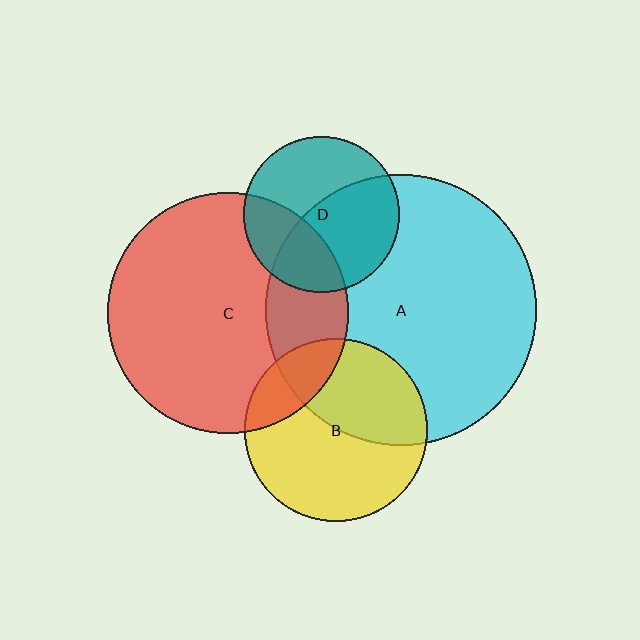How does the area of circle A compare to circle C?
Approximately 1.3 times.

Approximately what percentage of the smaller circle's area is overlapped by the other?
Approximately 30%.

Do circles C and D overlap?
Yes.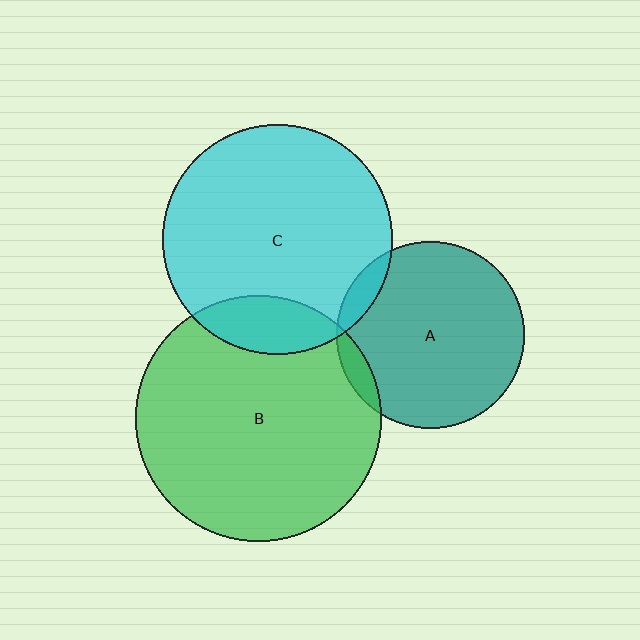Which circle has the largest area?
Circle B (green).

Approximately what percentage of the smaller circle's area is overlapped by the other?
Approximately 5%.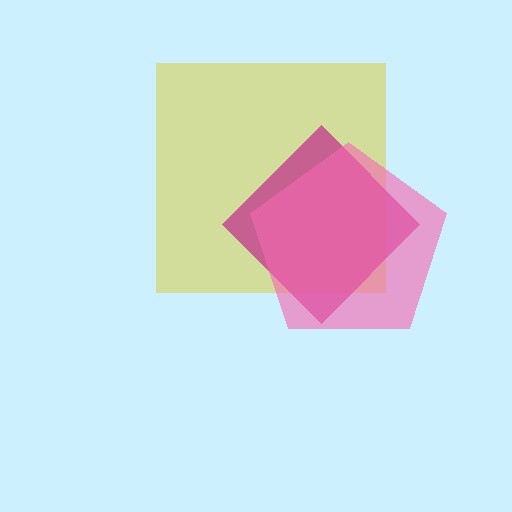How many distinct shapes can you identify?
There are 3 distinct shapes: a yellow square, a magenta diamond, a pink pentagon.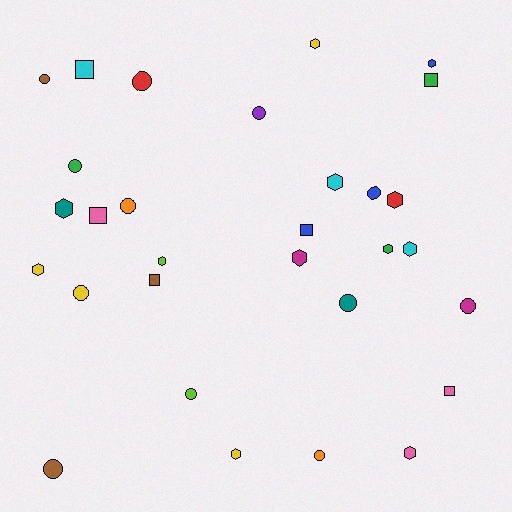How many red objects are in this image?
There are 2 red objects.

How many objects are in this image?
There are 30 objects.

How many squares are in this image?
There are 6 squares.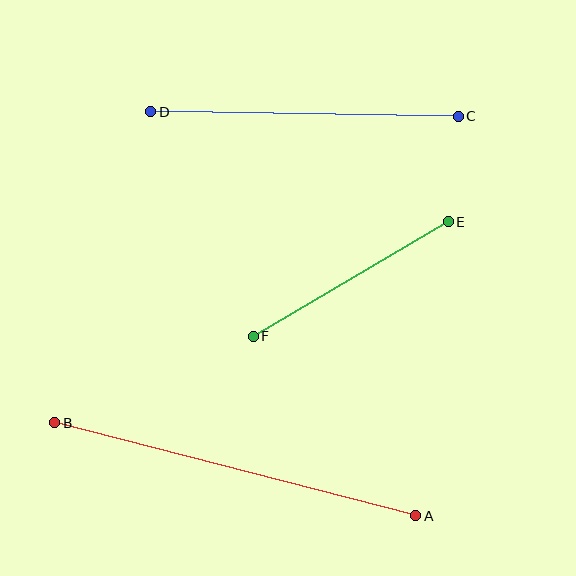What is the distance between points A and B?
The distance is approximately 373 pixels.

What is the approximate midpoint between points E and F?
The midpoint is at approximately (351, 279) pixels.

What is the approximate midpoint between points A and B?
The midpoint is at approximately (235, 469) pixels.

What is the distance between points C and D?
The distance is approximately 308 pixels.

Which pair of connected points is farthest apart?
Points A and B are farthest apart.